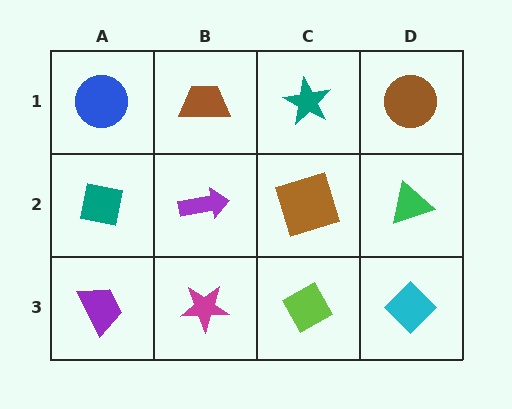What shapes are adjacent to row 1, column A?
A teal square (row 2, column A), a brown trapezoid (row 1, column B).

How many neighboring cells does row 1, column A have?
2.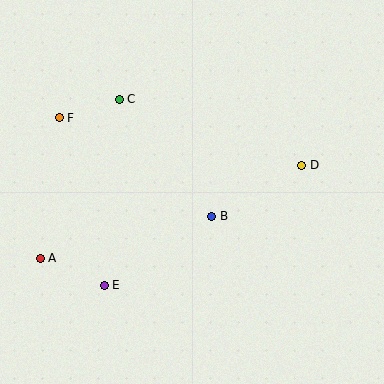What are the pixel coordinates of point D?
Point D is at (302, 165).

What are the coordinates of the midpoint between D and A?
The midpoint between D and A is at (171, 212).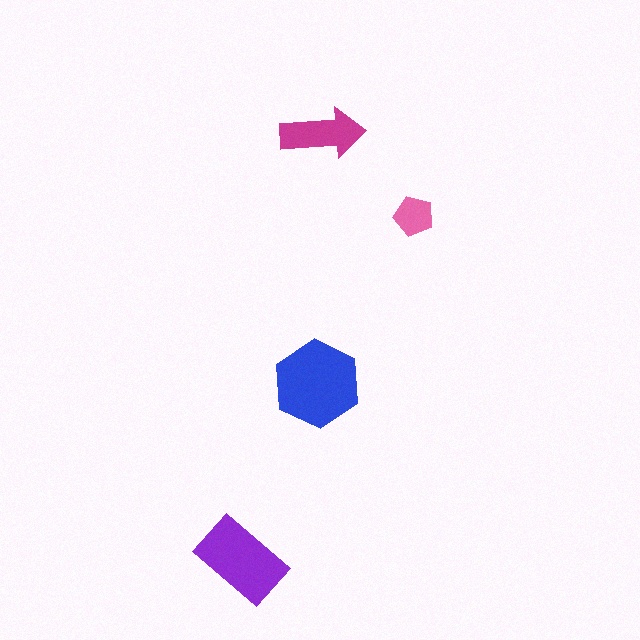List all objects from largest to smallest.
The blue hexagon, the purple rectangle, the magenta arrow, the pink pentagon.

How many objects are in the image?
There are 4 objects in the image.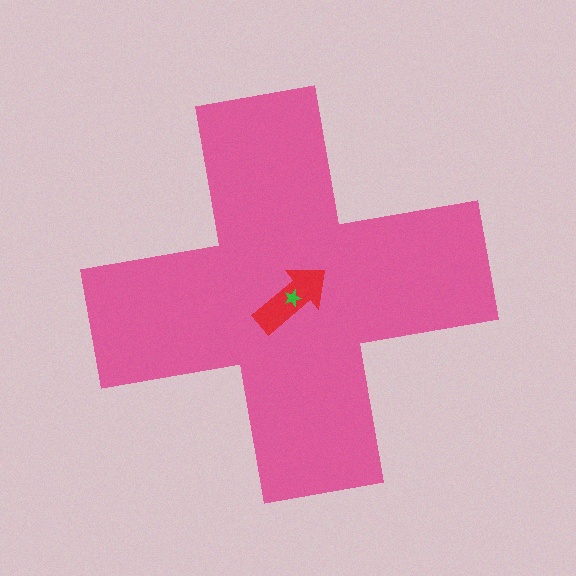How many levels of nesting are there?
3.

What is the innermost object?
The green star.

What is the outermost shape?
The pink cross.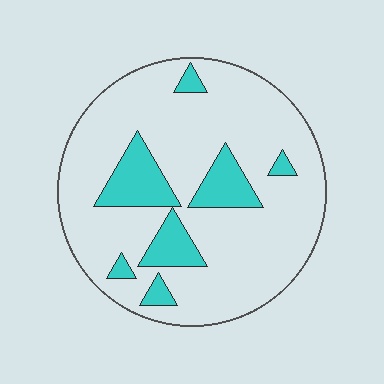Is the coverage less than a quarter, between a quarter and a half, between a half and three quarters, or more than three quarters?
Less than a quarter.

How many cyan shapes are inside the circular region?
7.